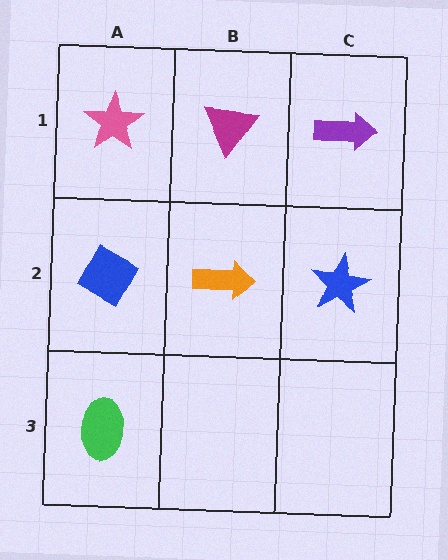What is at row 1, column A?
A pink star.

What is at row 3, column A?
A green ellipse.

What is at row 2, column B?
An orange arrow.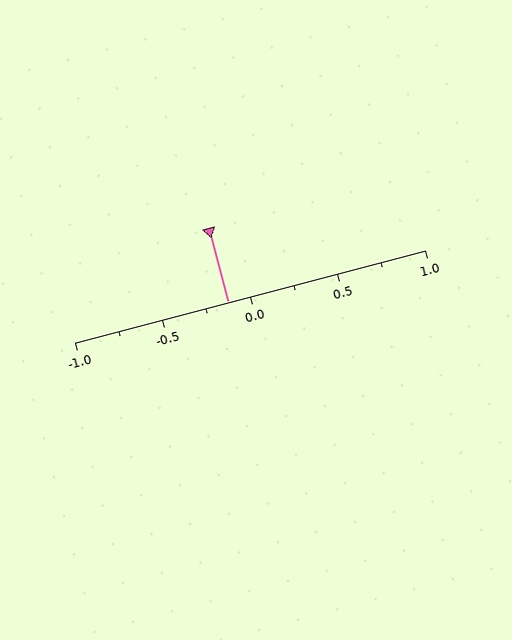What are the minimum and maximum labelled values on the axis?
The axis runs from -1.0 to 1.0.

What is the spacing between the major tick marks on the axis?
The major ticks are spaced 0.5 apart.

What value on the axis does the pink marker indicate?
The marker indicates approximately -0.12.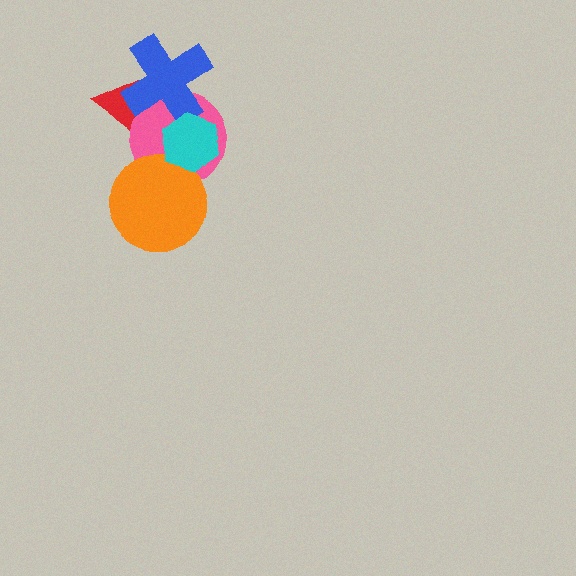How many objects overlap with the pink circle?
4 objects overlap with the pink circle.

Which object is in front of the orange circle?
The cyan hexagon is in front of the orange circle.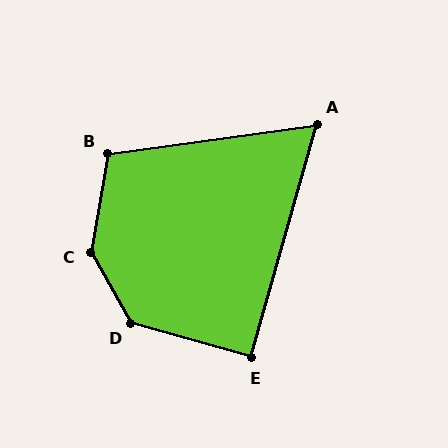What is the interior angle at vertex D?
Approximately 135 degrees (obtuse).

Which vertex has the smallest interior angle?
A, at approximately 66 degrees.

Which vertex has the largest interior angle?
C, at approximately 141 degrees.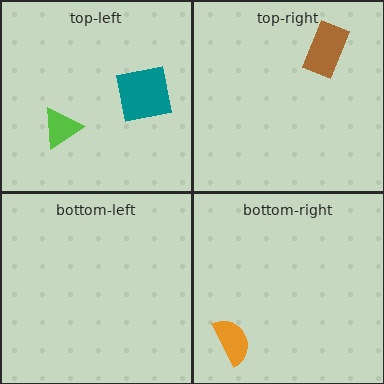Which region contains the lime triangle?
The top-left region.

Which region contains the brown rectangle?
The top-right region.